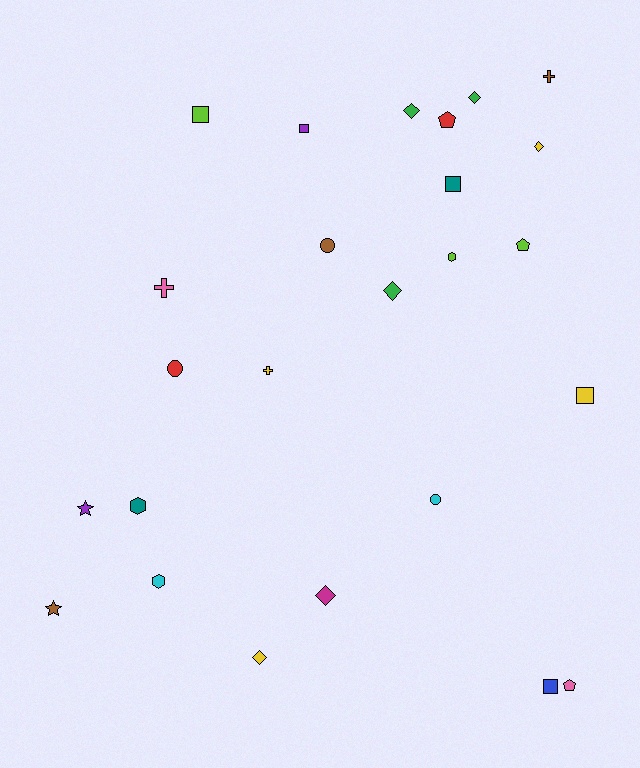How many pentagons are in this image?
There are 3 pentagons.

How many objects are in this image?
There are 25 objects.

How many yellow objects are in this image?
There are 4 yellow objects.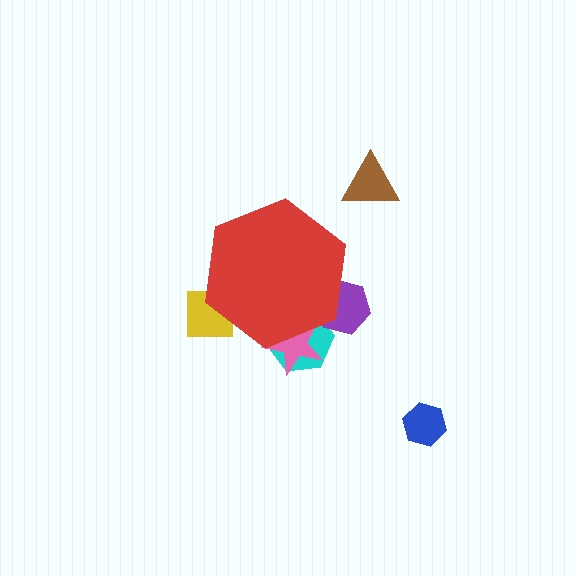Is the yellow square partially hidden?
Yes, the yellow square is partially hidden behind the red hexagon.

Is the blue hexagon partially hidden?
No, the blue hexagon is fully visible.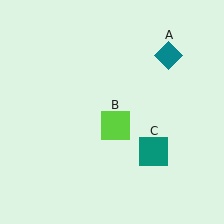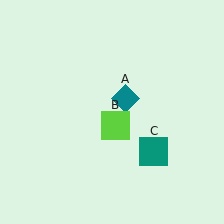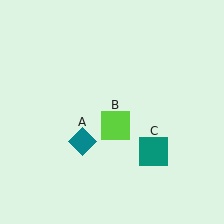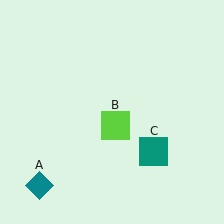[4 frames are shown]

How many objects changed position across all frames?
1 object changed position: teal diamond (object A).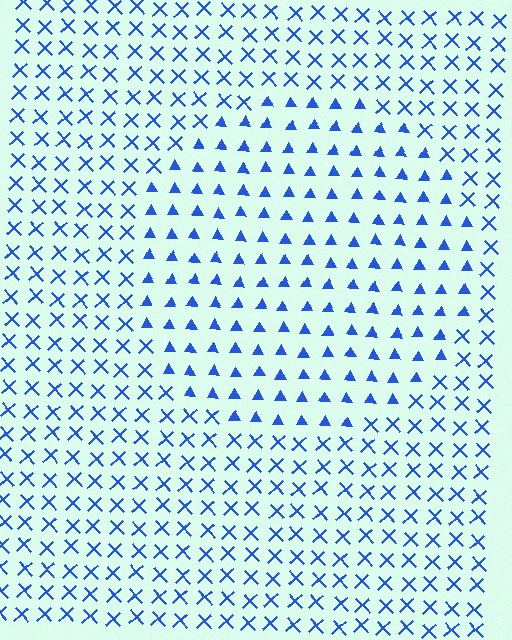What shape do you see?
I see a circle.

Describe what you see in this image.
The image is filled with small blue elements arranged in a uniform grid. A circle-shaped region contains triangles, while the surrounding area contains X marks. The boundary is defined purely by the change in element shape.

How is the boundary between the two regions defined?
The boundary is defined by a change in element shape: triangles inside vs. X marks outside. All elements share the same color and spacing.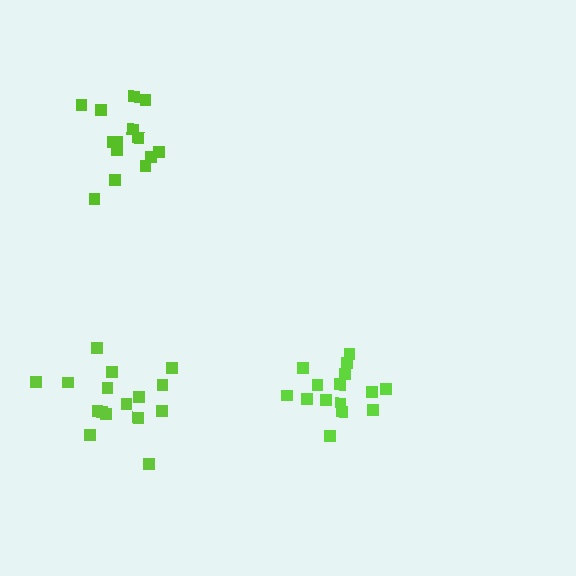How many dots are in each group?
Group 1: 15 dots, Group 2: 16 dots, Group 3: 16 dots (47 total).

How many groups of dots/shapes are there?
There are 3 groups.